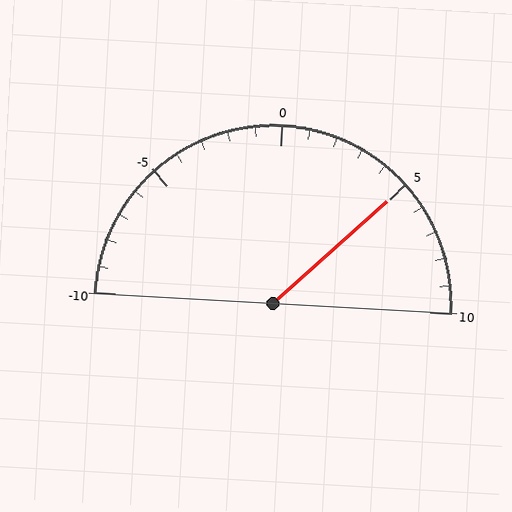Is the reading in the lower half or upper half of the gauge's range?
The reading is in the upper half of the range (-10 to 10).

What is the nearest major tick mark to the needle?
The nearest major tick mark is 5.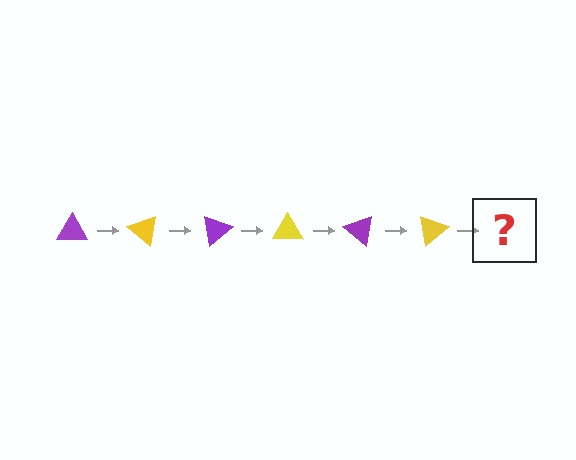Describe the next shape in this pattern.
It should be a purple triangle, rotated 240 degrees from the start.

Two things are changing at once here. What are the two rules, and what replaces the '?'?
The two rules are that it rotates 40 degrees each step and the color cycles through purple and yellow. The '?' should be a purple triangle, rotated 240 degrees from the start.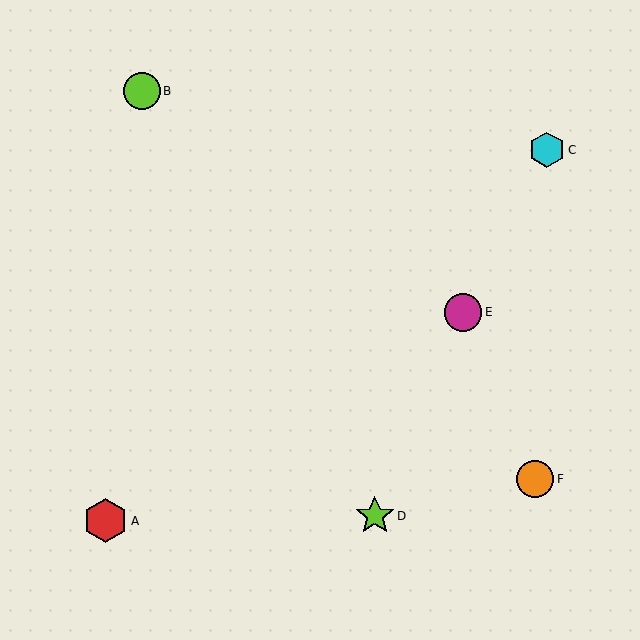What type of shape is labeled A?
Shape A is a red hexagon.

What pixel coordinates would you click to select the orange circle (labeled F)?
Click at (535, 479) to select the orange circle F.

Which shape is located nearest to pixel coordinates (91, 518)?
The red hexagon (labeled A) at (106, 521) is nearest to that location.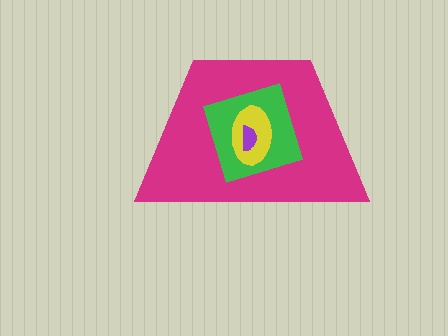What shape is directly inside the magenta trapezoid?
The green square.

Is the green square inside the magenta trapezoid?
Yes.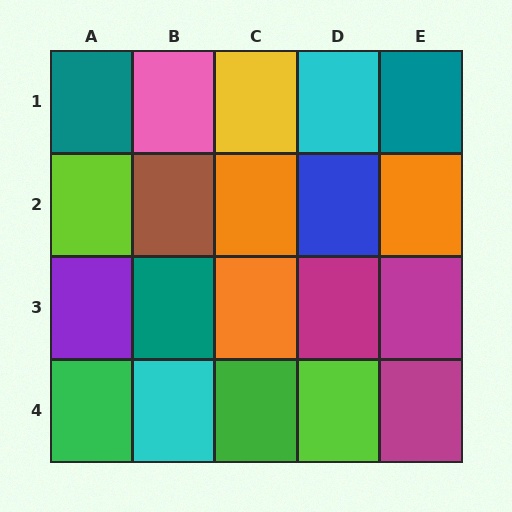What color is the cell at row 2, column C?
Orange.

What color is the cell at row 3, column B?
Teal.